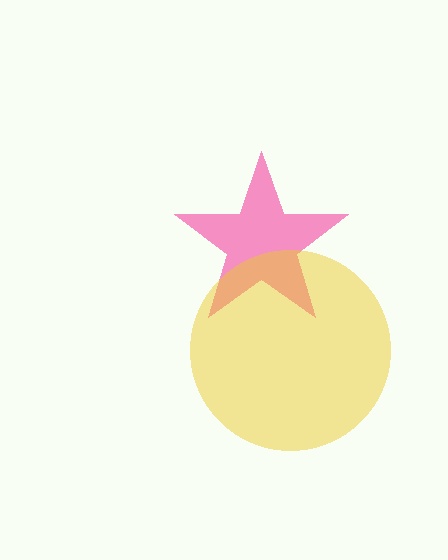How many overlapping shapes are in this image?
There are 2 overlapping shapes in the image.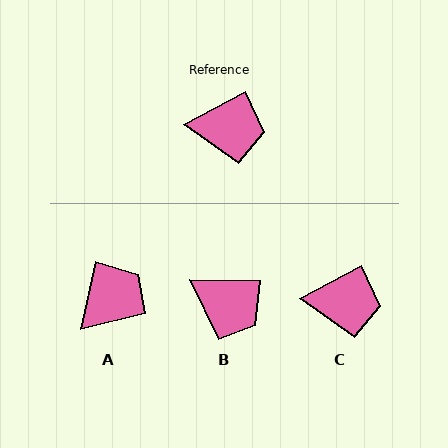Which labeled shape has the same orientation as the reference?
C.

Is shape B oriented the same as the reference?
No, it is off by about 29 degrees.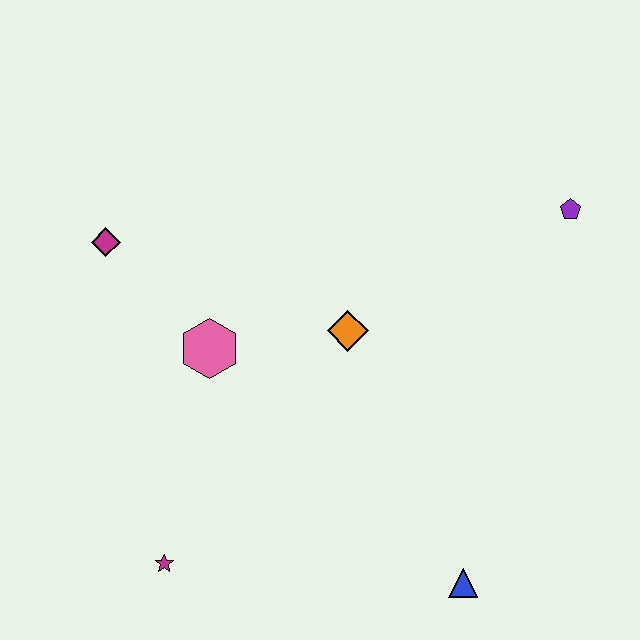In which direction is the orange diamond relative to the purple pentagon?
The orange diamond is to the left of the purple pentagon.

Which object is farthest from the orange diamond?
The magenta star is farthest from the orange diamond.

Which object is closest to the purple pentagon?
The orange diamond is closest to the purple pentagon.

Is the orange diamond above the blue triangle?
Yes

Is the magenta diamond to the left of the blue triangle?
Yes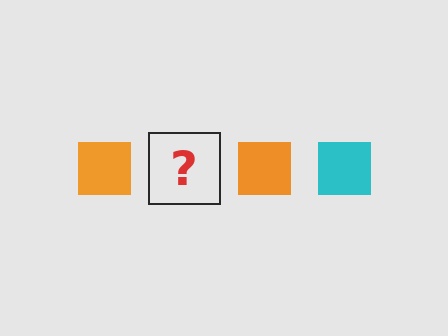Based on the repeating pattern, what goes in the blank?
The blank should be a cyan square.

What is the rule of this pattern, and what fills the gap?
The rule is that the pattern cycles through orange, cyan squares. The gap should be filled with a cyan square.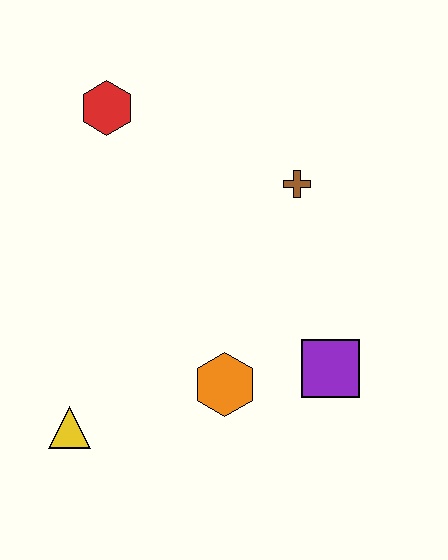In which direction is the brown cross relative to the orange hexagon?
The brown cross is above the orange hexagon.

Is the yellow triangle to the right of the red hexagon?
No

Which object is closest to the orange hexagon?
The purple square is closest to the orange hexagon.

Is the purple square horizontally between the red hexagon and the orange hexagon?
No